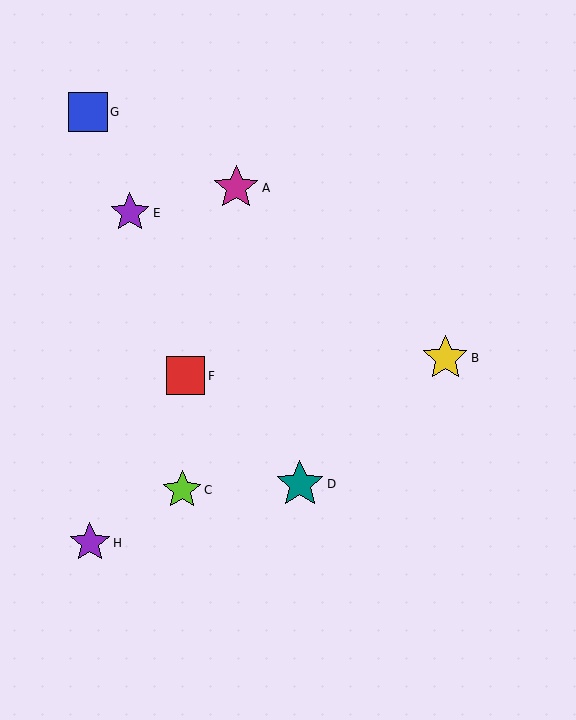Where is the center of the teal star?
The center of the teal star is at (300, 484).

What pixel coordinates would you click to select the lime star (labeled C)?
Click at (182, 490) to select the lime star C.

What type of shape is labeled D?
Shape D is a teal star.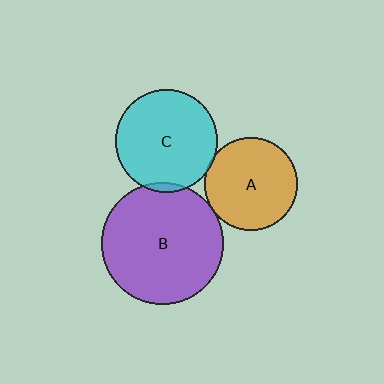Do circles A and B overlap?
Yes.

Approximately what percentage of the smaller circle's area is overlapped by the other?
Approximately 5%.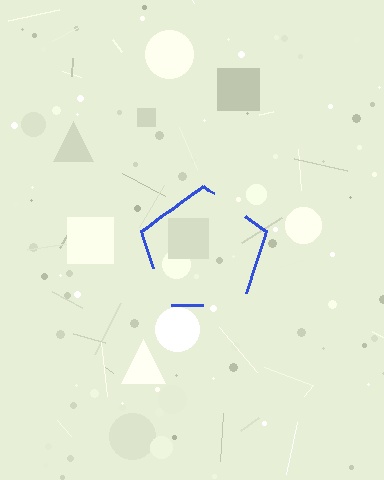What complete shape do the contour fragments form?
The contour fragments form a pentagon.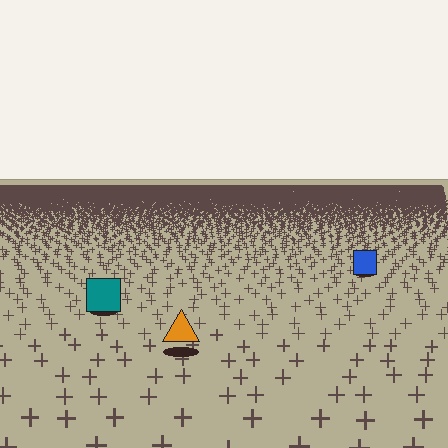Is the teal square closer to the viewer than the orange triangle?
No. The orange triangle is closer — you can tell from the texture gradient: the ground texture is coarser near it.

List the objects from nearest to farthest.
From nearest to farthest: the orange triangle, the teal square, the blue square.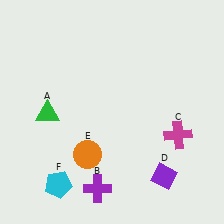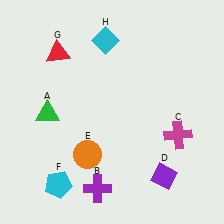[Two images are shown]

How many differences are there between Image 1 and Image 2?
There are 2 differences between the two images.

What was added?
A red triangle (G), a cyan diamond (H) were added in Image 2.